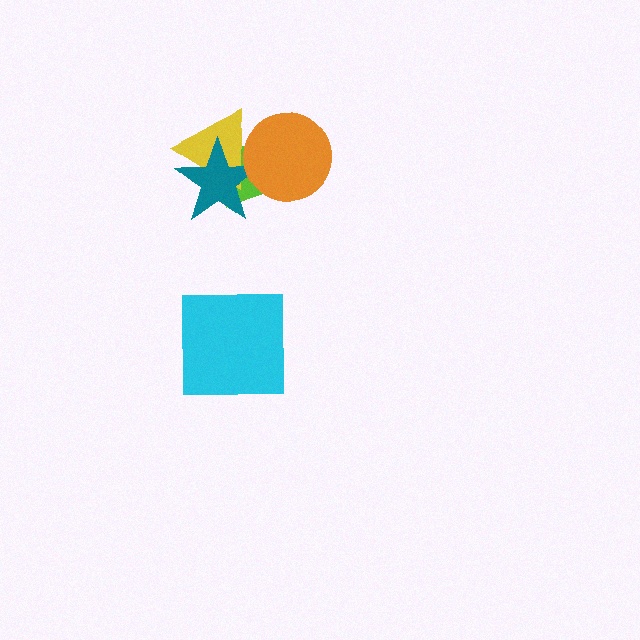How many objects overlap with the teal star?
3 objects overlap with the teal star.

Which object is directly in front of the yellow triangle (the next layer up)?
The teal star is directly in front of the yellow triangle.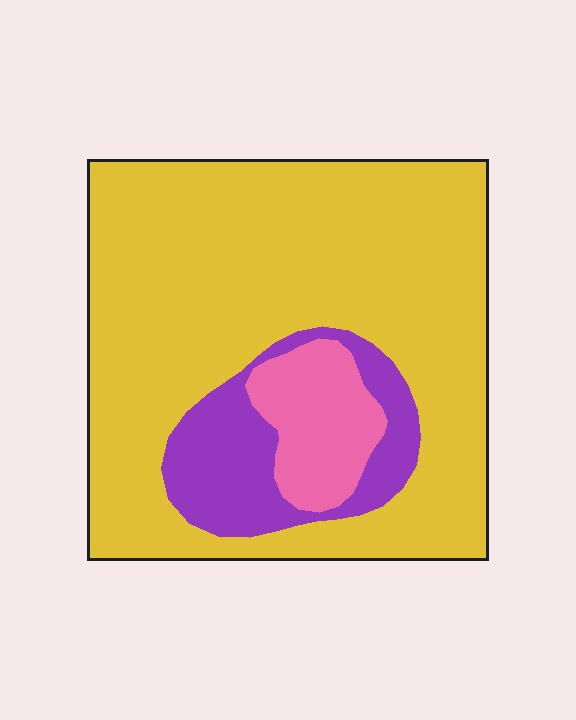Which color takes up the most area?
Yellow, at roughly 75%.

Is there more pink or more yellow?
Yellow.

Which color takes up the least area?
Pink, at roughly 10%.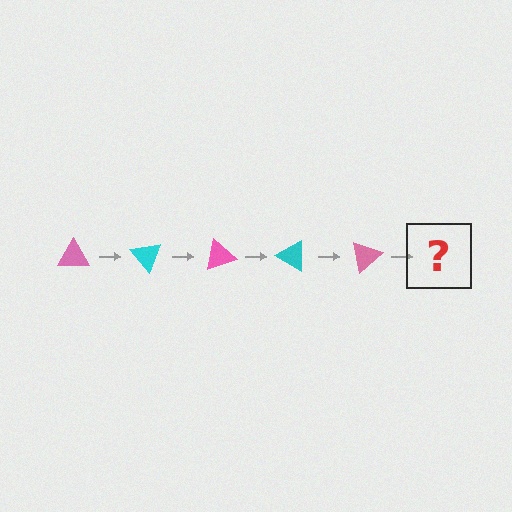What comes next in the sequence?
The next element should be a cyan triangle, rotated 250 degrees from the start.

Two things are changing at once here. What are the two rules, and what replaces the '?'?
The two rules are that it rotates 50 degrees each step and the color cycles through pink and cyan. The '?' should be a cyan triangle, rotated 250 degrees from the start.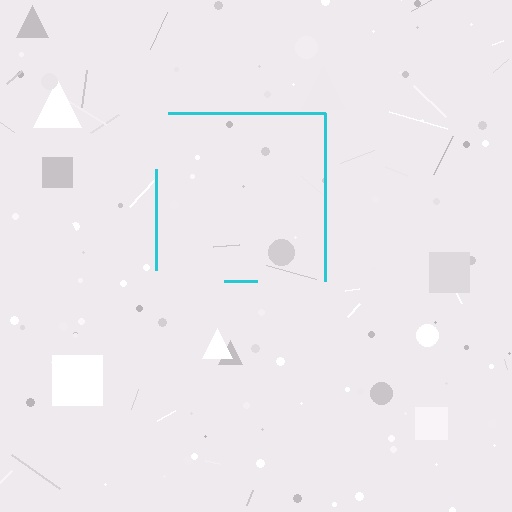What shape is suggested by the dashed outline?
The dashed outline suggests a square.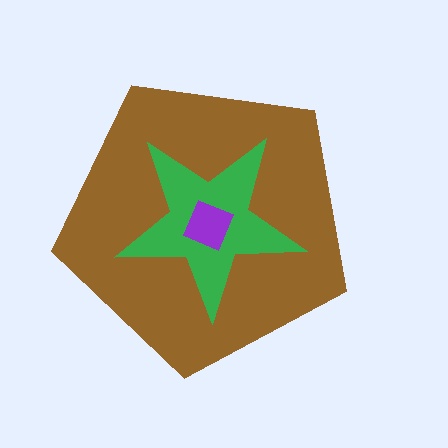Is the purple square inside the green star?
Yes.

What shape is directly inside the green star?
The purple square.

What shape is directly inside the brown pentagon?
The green star.